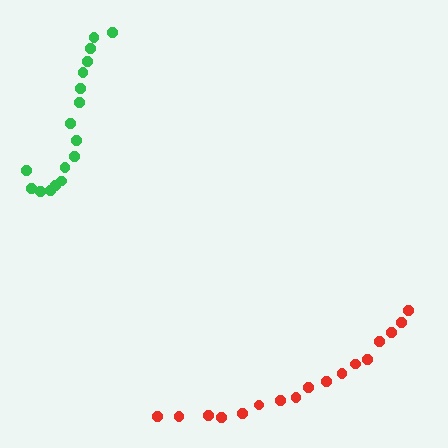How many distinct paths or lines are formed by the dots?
There are 2 distinct paths.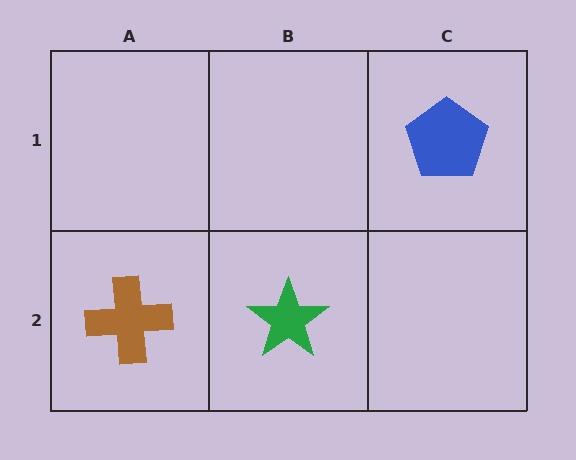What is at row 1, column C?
A blue pentagon.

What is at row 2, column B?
A green star.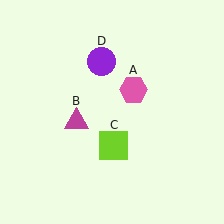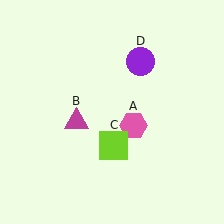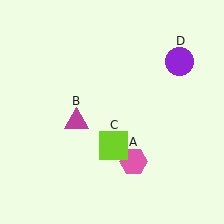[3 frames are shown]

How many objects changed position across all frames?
2 objects changed position: pink hexagon (object A), purple circle (object D).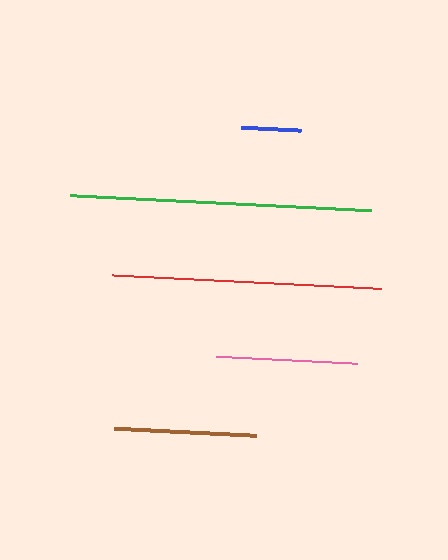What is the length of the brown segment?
The brown segment is approximately 142 pixels long.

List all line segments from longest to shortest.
From longest to shortest: green, red, brown, pink, blue.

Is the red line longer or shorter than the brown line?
The red line is longer than the brown line.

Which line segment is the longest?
The green line is the longest at approximately 301 pixels.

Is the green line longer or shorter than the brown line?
The green line is longer than the brown line.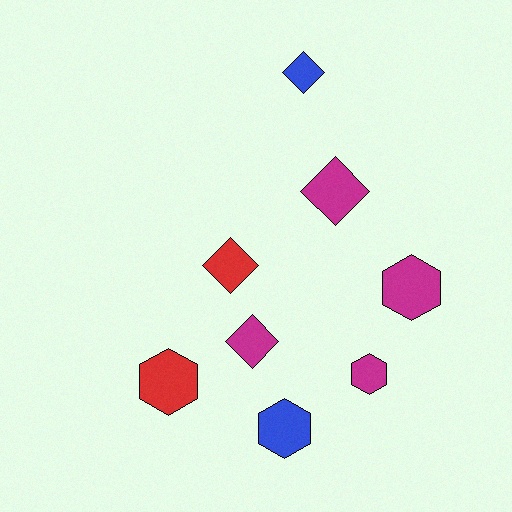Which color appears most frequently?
Magenta, with 4 objects.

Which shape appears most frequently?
Diamond, with 4 objects.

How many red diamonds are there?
There is 1 red diamond.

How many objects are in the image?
There are 8 objects.